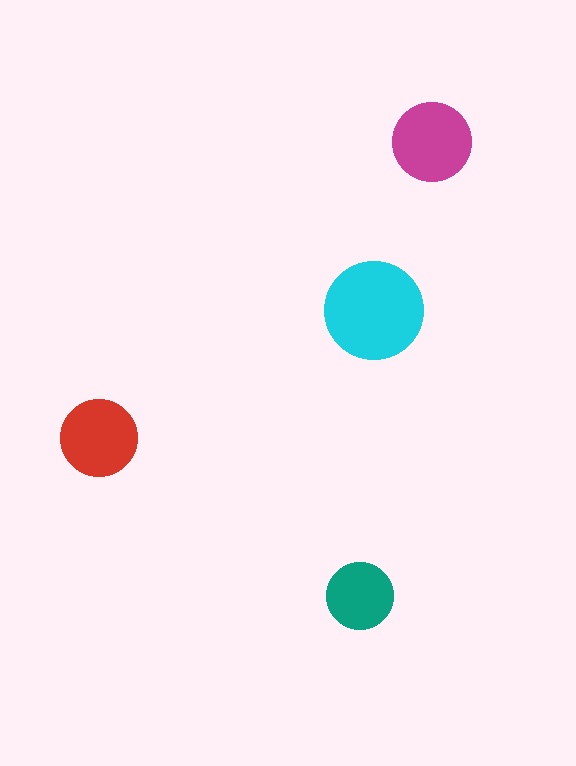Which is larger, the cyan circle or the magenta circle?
The cyan one.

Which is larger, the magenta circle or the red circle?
The magenta one.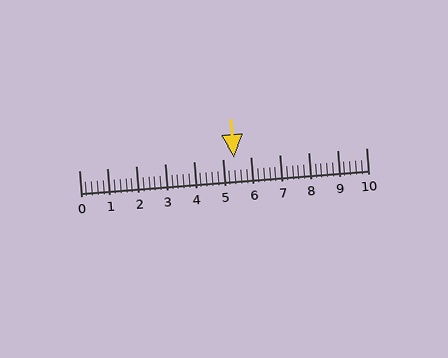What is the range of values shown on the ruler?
The ruler shows values from 0 to 10.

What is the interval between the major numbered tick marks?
The major tick marks are spaced 1 units apart.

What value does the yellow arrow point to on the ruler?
The yellow arrow points to approximately 5.4.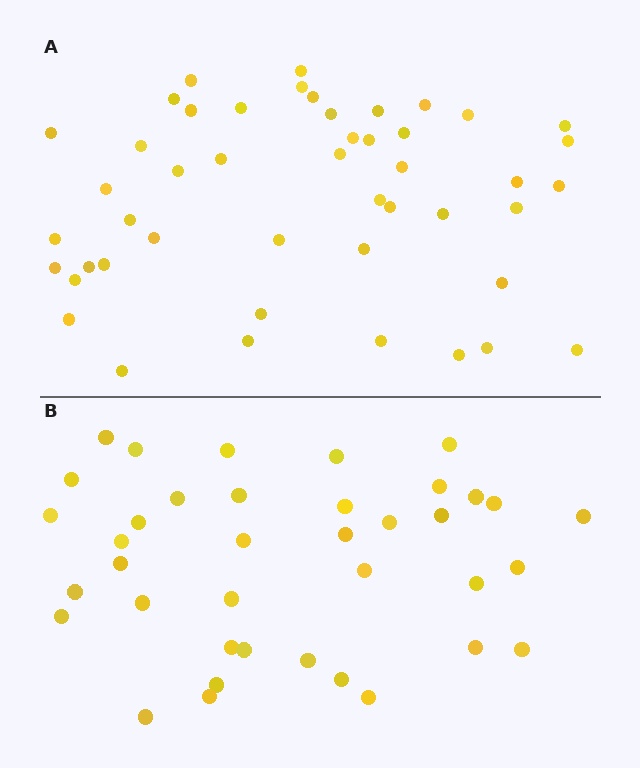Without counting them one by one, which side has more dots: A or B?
Region A (the top region) has more dots.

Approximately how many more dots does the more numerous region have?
Region A has roughly 8 or so more dots than region B.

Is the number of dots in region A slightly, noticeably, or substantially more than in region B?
Region A has only slightly more — the two regions are fairly close. The ratio is roughly 1.2 to 1.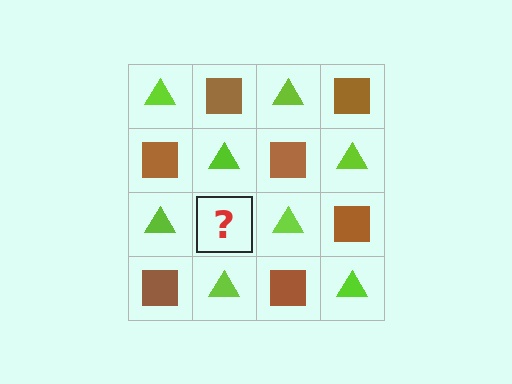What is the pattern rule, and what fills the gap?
The rule is that it alternates lime triangle and brown square in a checkerboard pattern. The gap should be filled with a brown square.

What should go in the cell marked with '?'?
The missing cell should contain a brown square.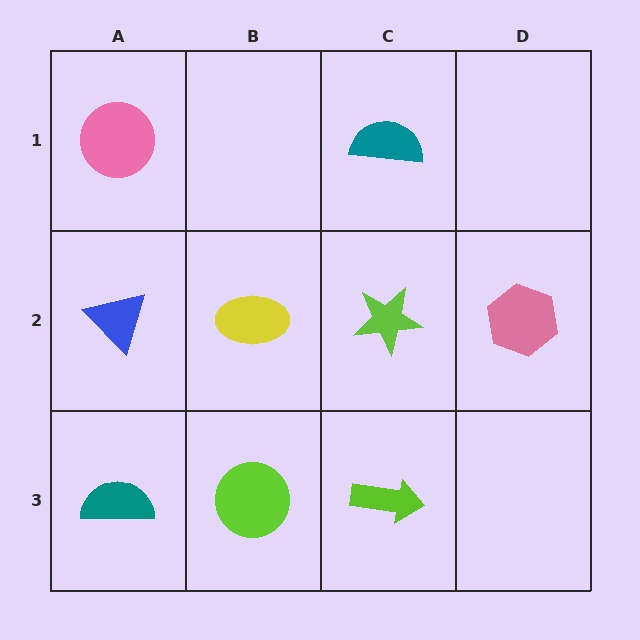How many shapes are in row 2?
4 shapes.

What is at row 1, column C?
A teal semicircle.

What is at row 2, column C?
A lime star.